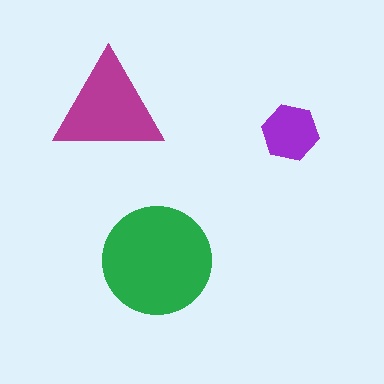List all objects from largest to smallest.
The green circle, the magenta triangle, the purple hexagon.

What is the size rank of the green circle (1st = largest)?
1st.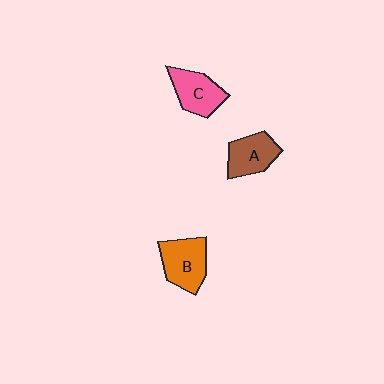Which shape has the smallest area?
Shape A (brown).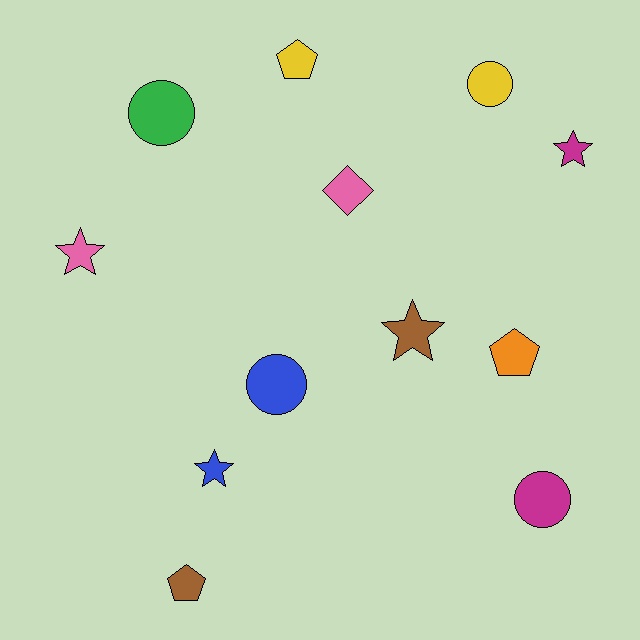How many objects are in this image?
There are 12 objects.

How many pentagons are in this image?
There are 3 pentagons.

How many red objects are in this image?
There are no red objects.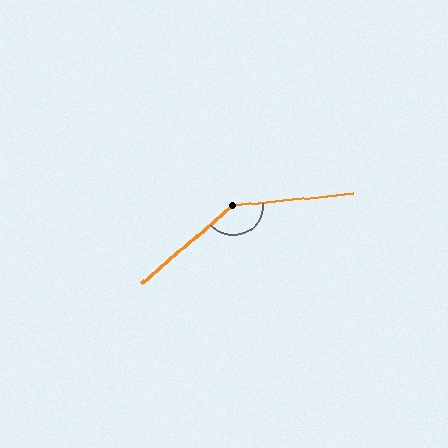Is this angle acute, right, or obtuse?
It is obtuse.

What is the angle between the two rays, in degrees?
Approximately 145 degrees.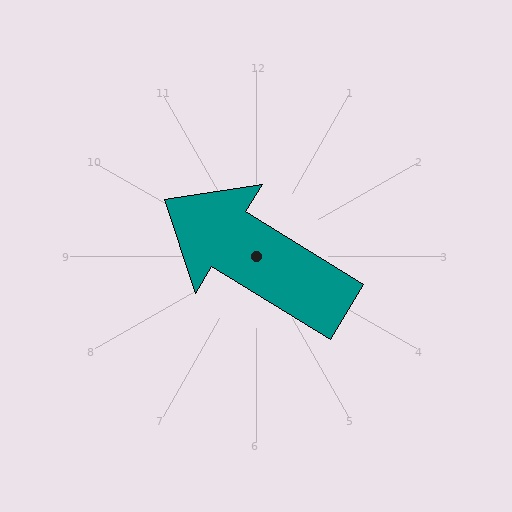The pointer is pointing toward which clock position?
Roughly 10 o'clock.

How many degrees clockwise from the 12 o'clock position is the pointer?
Approximately 302 degrees.